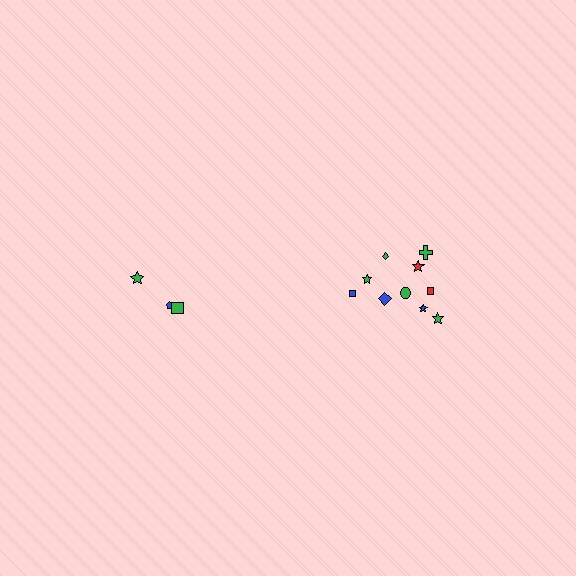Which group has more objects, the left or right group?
The right group.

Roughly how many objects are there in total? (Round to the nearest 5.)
Roughly 15 objects in total.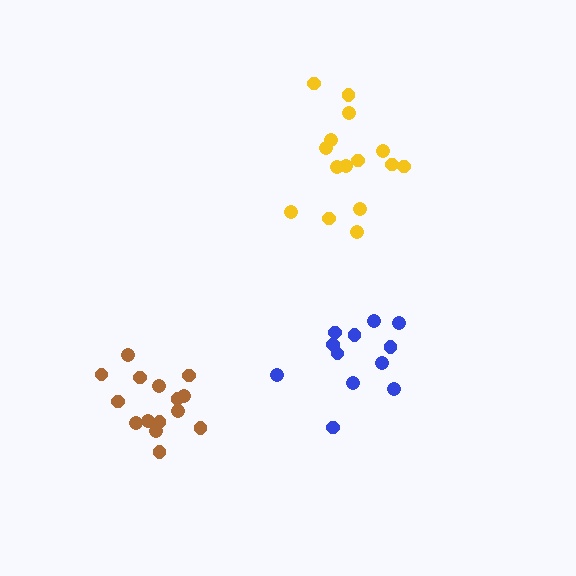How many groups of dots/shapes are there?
There are 3 groups.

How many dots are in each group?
Group 1: 15 dots, Group 2: 15 dots, Group 3: 12 dots (42 total).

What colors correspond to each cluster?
The clusters are colored: brown, yellow, blue.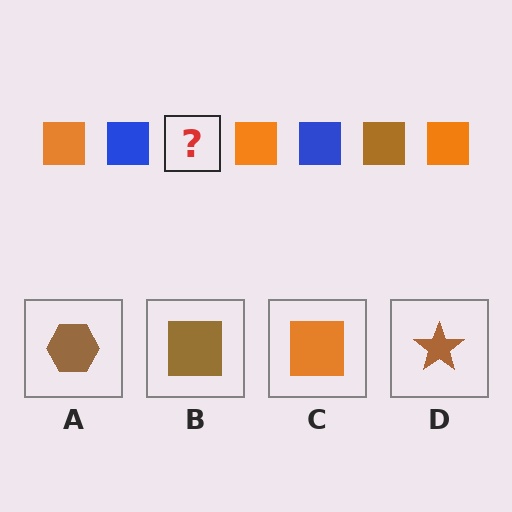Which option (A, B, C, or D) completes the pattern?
B.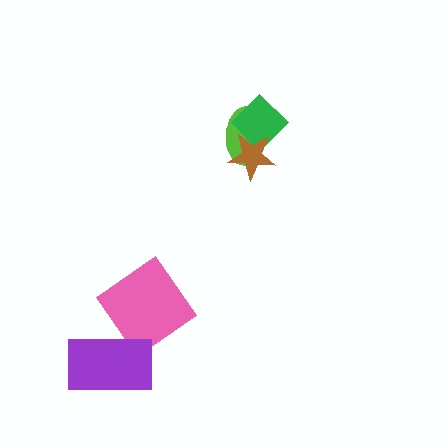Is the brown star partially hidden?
No, no other shape covers it.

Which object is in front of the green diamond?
The brown star is in front of the green diamond.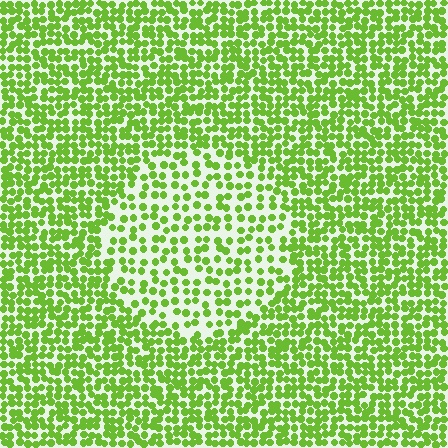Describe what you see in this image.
The image contains small lime elements arranged at two different densities. A circle-shaped region is visible where the elements are less densely packed than the surrounding area.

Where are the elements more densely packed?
The elements are more densely packed outside the circle boundary.